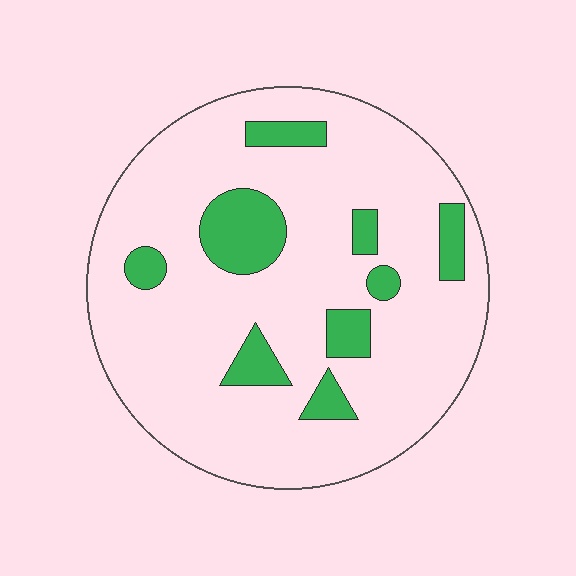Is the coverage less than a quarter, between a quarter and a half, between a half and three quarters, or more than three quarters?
Less than a quarter.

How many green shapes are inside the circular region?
9.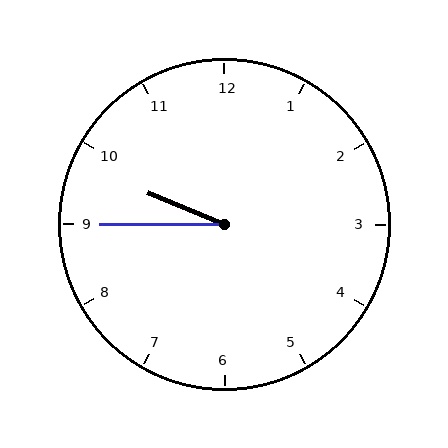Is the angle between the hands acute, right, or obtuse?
It is acute.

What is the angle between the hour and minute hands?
Approximately 22 degrees.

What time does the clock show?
9:45.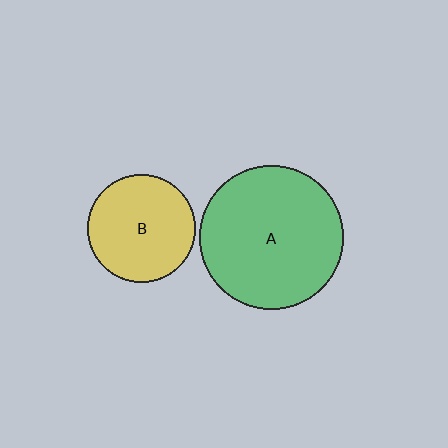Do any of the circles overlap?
No, none of the circles overlap.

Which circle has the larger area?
Circle A (green).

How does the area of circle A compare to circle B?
Approximately 1.8 times.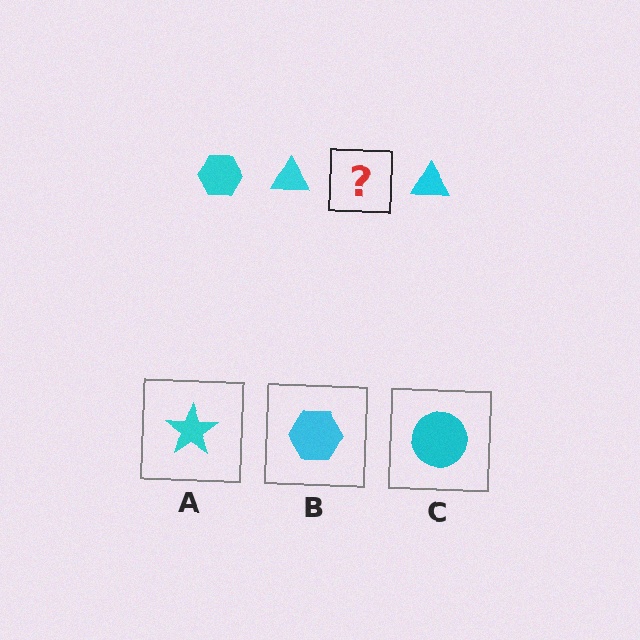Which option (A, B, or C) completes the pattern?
B.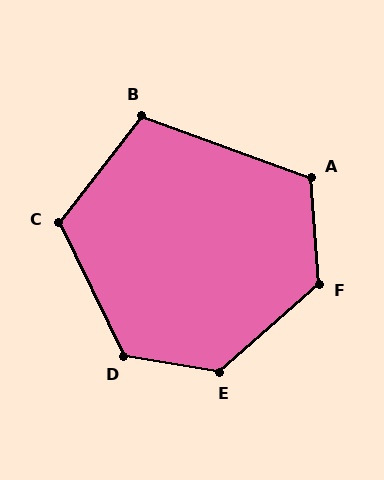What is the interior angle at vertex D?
Approximately 125 degrees (obtuse).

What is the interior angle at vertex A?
Approximately 114 degrees (obtuse).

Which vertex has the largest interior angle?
E, at approximately 129 degrees.